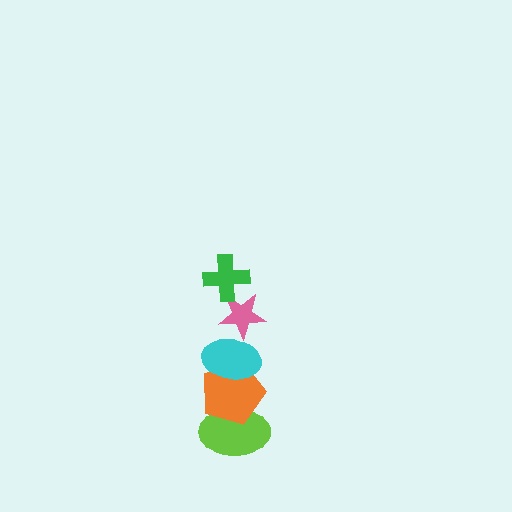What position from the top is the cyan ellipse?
The cyan ellipse is 3rd from the top.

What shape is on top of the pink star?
The green cross is on top of the pink star.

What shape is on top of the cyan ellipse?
The pink star is on top of the cyan ellipse.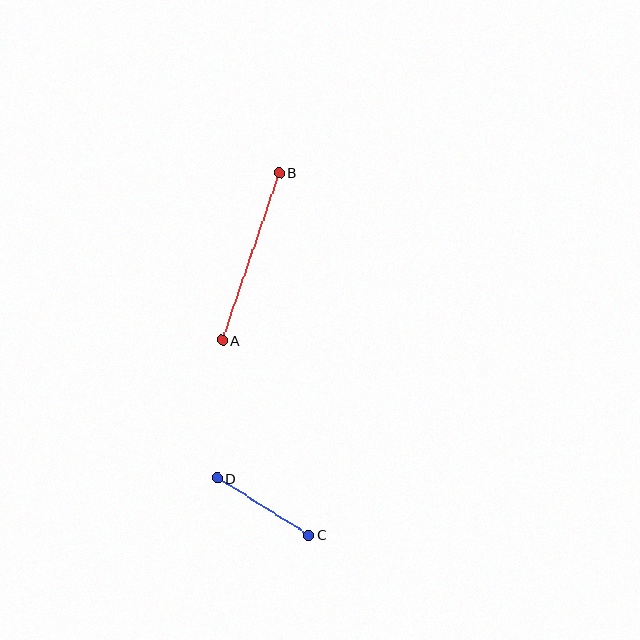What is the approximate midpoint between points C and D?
The midpoint is at approximately (263, 507) pixels.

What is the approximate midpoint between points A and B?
The midpoint is at approximately (251, 256) pixels.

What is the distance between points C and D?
The distance is approximately 108 pixels.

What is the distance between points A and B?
The distance is approximately 177 pixels.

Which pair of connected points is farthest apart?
Points A and B are farthest apart.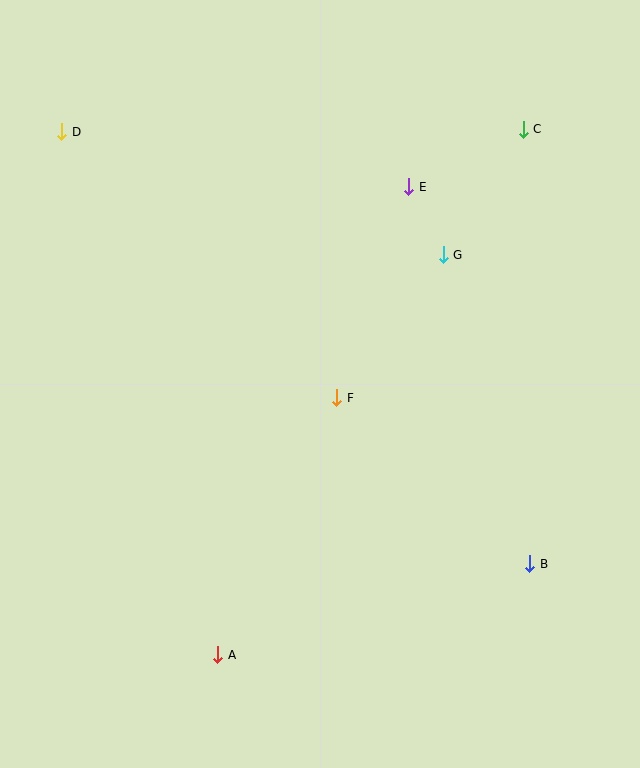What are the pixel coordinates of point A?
Point A is at (218, 655).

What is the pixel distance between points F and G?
The distance between F and G is 178 pixels.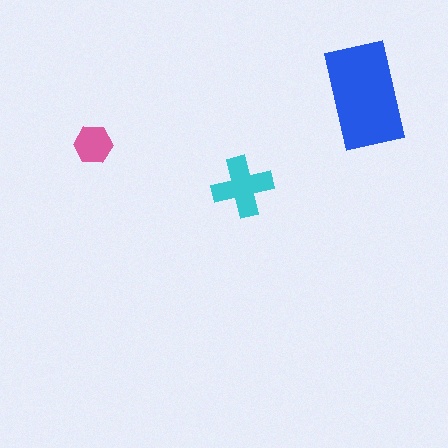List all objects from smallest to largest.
The pink hexagon, the cyan cross, the blue rectangle.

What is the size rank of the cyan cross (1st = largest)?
2nd.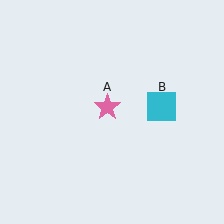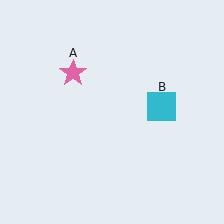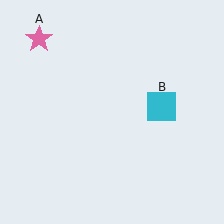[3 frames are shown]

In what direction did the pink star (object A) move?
The pink star (object A) moved up and to the left.